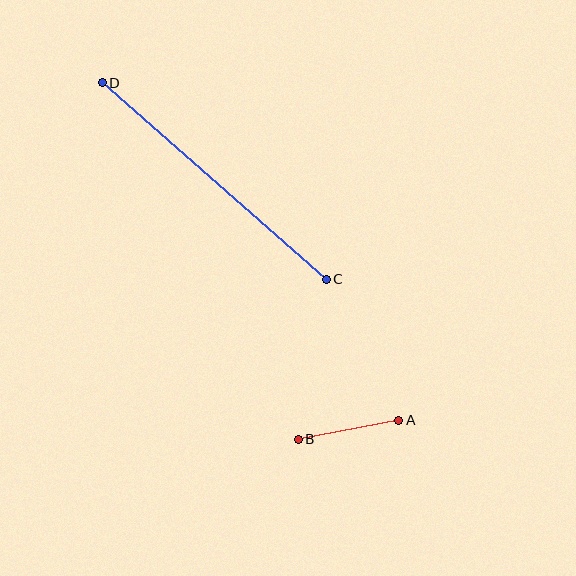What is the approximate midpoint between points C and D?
The midpoint is at approximately (214, 181) pixels.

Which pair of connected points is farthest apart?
Points C and D are farthest apart.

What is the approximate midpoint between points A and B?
The midpoint is at approximately (348, 430) pixels.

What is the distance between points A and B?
The distance is approximately 102 pixels.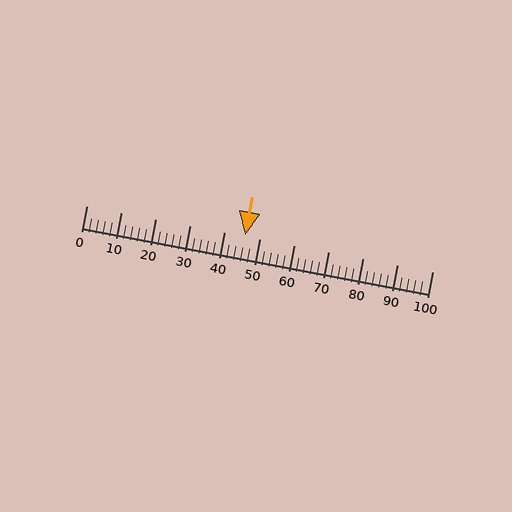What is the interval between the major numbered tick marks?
The major tick marks are spaced 10 units apart.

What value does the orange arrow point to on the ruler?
The orange arrow points to approximately 46.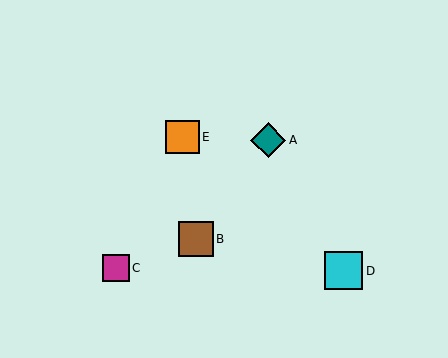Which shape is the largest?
The cyan square (labeled D) is the largest.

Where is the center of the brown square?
The center of the brown square is at (196, 239).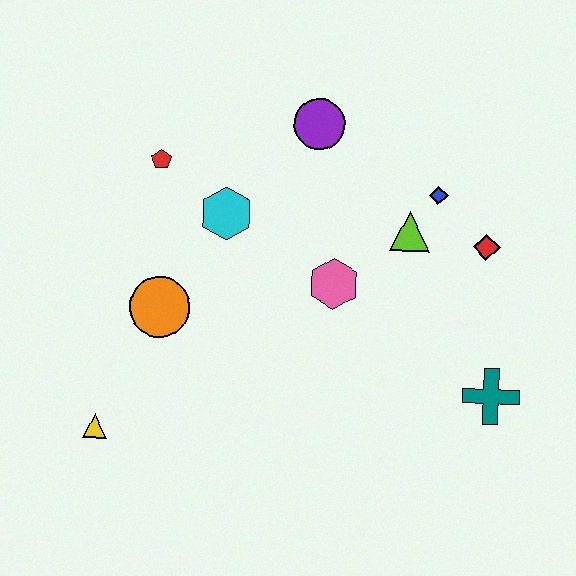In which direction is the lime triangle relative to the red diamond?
The lime triangle is to the left of the red diamond.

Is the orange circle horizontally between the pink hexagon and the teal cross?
No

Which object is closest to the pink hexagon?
The lime triangle is closest to the pink hexagon.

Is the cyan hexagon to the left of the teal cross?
Yes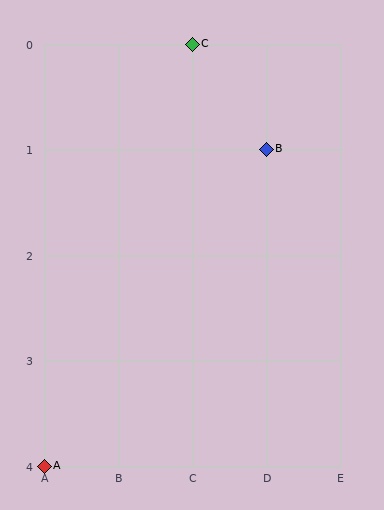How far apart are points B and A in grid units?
Points B and A are 3 columns and 3 rows apart (about 4.2 grid units diagonally).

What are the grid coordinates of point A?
Point A is at grid coordinates (A, 4).